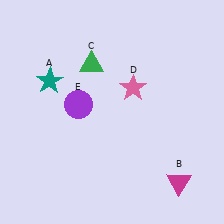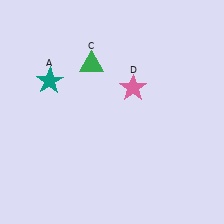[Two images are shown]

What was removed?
The magenta triangle (B), the purple circle (E) were removed in Image 2.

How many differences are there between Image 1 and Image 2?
There are 2 differences between the two images.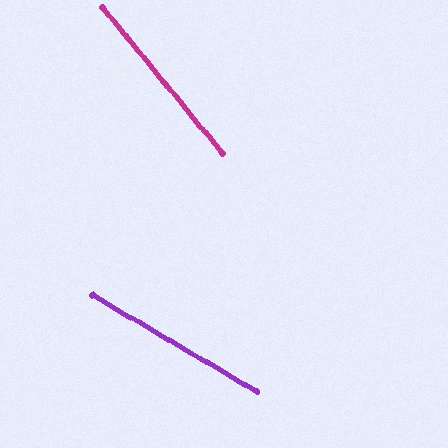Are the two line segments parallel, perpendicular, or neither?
Neither parallel nor perpendicular — they differ by about 20°.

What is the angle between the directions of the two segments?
Approximately 20 degrees.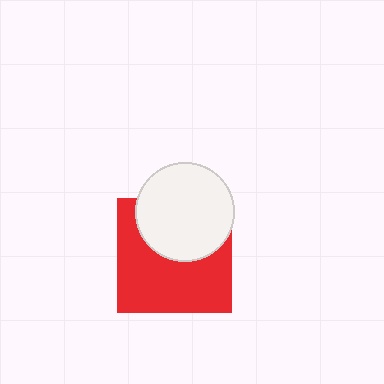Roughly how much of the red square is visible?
About half of it is visible (roughly 60%).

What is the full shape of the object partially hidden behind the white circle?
The partially hidden object is a red square.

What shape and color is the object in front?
The object in front is a white circle.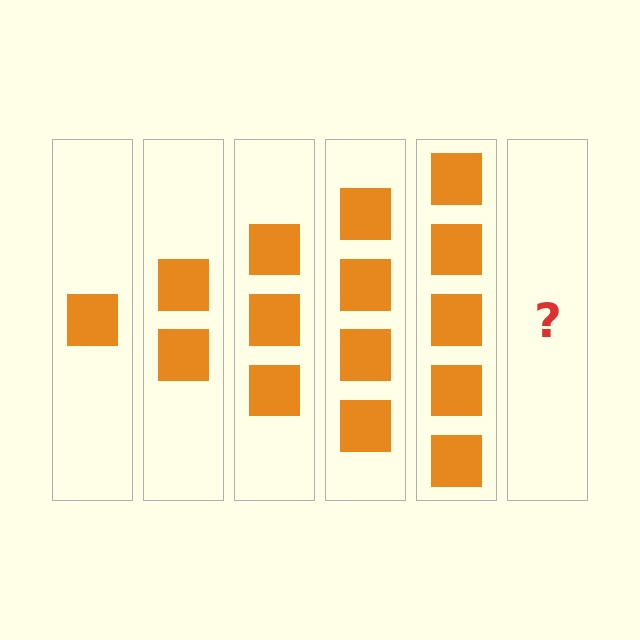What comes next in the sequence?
The next element should be 6 squares.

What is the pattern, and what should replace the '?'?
The pattern is that each step adds one more square. The '?' should be 6 squares.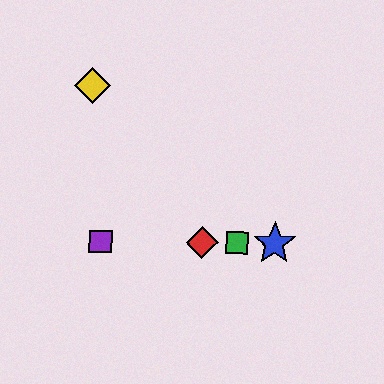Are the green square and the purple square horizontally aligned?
Yes, both are at y≈243.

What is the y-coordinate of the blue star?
The blue star is at y≈243.